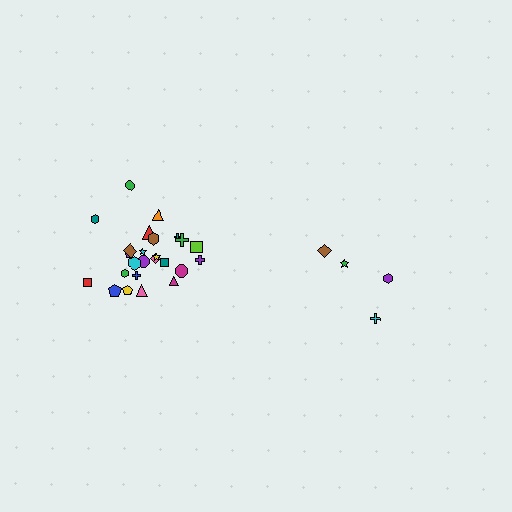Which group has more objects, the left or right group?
The left group.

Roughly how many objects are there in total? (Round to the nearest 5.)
Roughly 30 objects in total.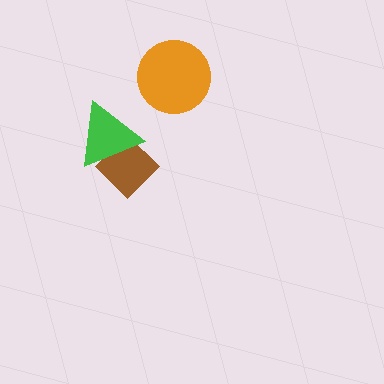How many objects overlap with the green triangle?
1 object overlaps with the green triangle.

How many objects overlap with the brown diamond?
1 object overlaps with the brown diamond.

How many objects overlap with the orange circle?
0 objects overlap with the orange circle.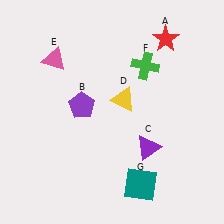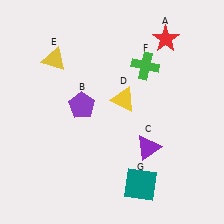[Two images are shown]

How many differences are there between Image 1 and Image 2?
There is 1 difference between the two images.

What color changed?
The triangle (E) changed from pink in Image 1 to yellow in Image 2.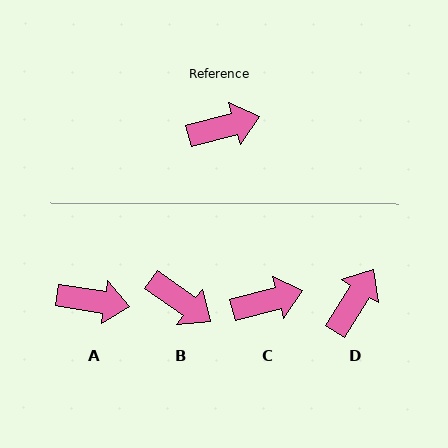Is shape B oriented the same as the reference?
No, it is off by about 51 degrees.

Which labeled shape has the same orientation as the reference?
C.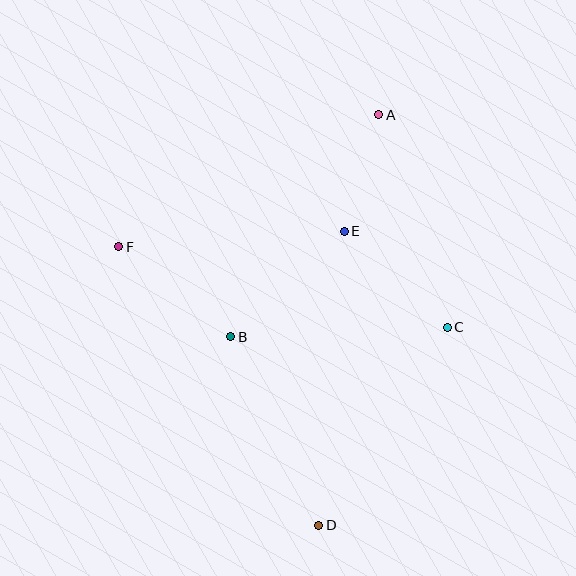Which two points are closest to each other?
Points A and E are closest to each other.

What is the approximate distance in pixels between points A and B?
The distance between A and B is approximately 266 pixels.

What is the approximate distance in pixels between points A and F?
The distance between A and F is approximately 291 pixels.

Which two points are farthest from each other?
Points A and D are farthest from each other.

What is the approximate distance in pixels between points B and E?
The distance between B and E is approximately 155 pixels.